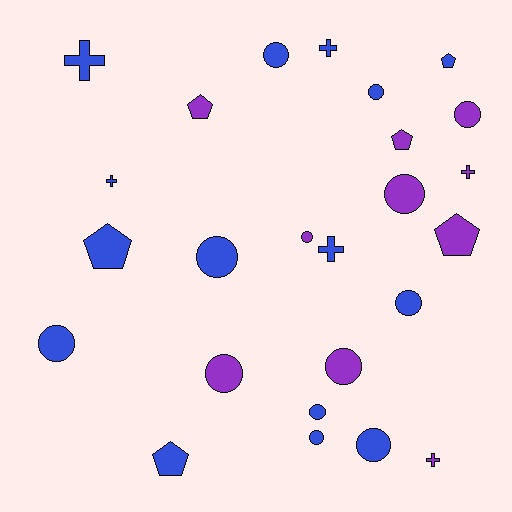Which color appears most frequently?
Blue, with 15 objects.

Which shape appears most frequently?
Circle, with 13 objects.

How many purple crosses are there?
There are 2 purple crosses.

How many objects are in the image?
There are 25 objects.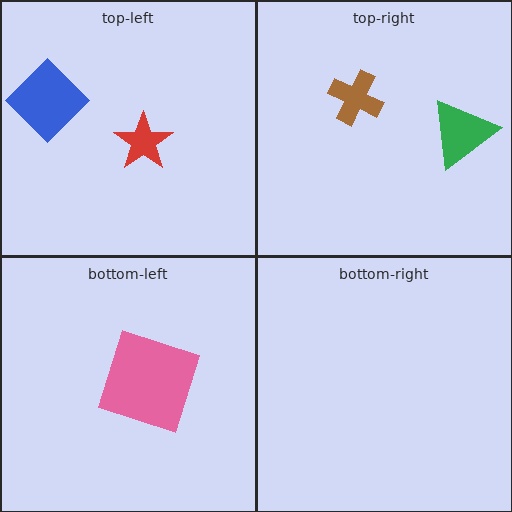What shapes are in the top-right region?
The green triangle, the brown cross.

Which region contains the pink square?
The bottom-left region.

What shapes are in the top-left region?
The red star, the blue diamond.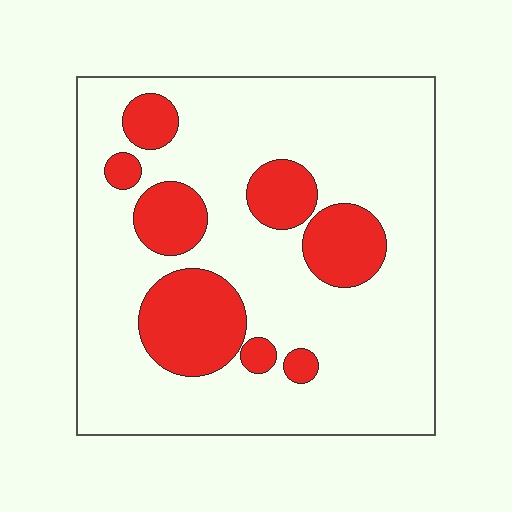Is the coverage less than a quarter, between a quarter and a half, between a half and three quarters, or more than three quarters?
Less than a quarter.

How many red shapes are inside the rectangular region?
8.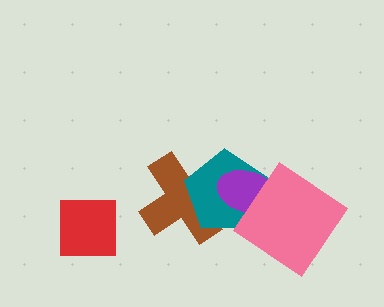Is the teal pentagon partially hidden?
Yes, it is partially covered by another shape.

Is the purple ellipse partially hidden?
Yes, it is partially covered by another shape.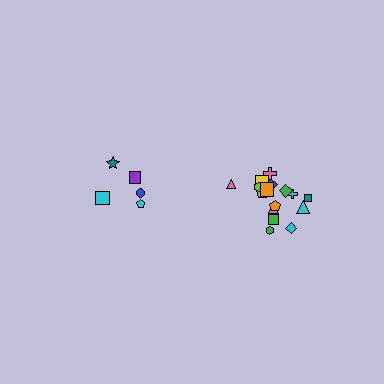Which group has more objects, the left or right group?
The right group.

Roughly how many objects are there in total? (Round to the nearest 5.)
Roughly 25 objects in total.